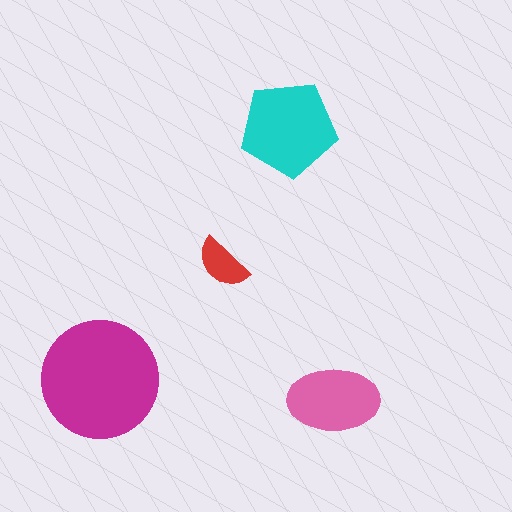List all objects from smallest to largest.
The red semicircle, the pink ellipse, the cyan pentagon, the magenta circle.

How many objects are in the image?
There are 4 objects in the image.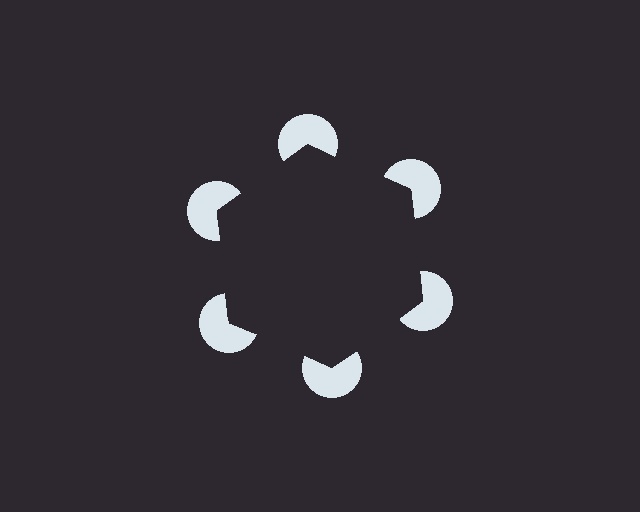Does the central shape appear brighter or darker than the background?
It typically appears slightly darker than the background, even though no actual brightness change is drawn.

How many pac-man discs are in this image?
There are 6 — one at each vertex of the illusory hexagon.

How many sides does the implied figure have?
6 sides.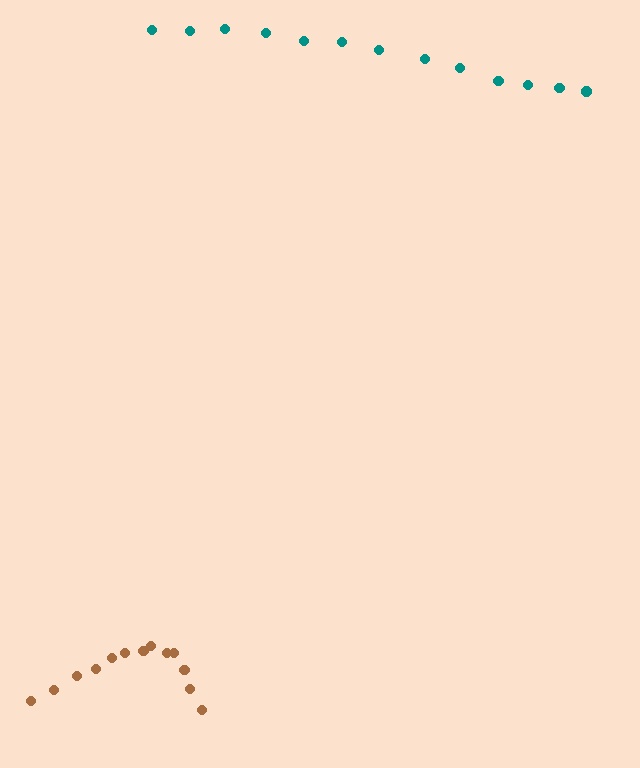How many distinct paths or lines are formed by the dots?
There are 2 distinct paths.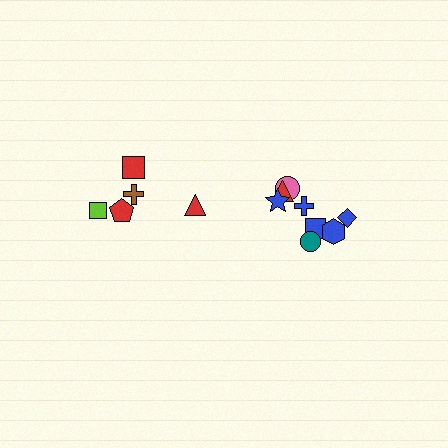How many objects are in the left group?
There are 5 objects.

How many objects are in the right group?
There are 8 objects.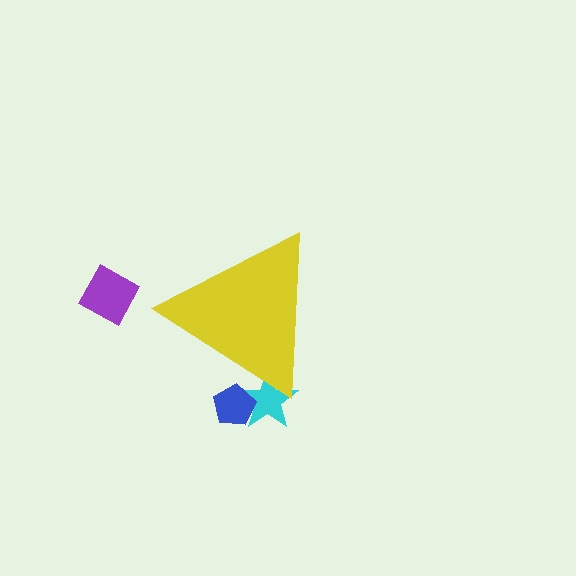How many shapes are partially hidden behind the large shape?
2 shapes are partially hidden.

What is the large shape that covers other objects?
A yellow triangle.